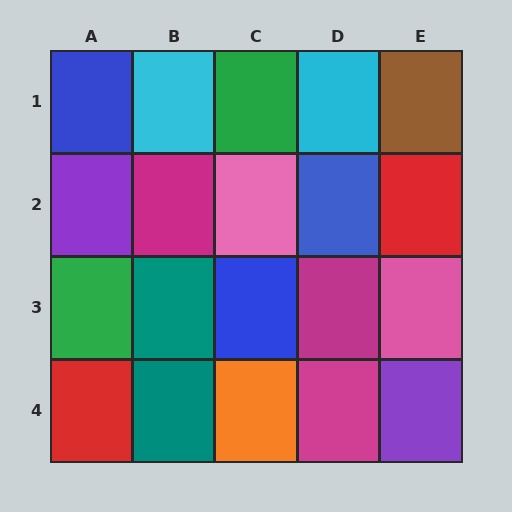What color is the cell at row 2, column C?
Pink.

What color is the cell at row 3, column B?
Teal.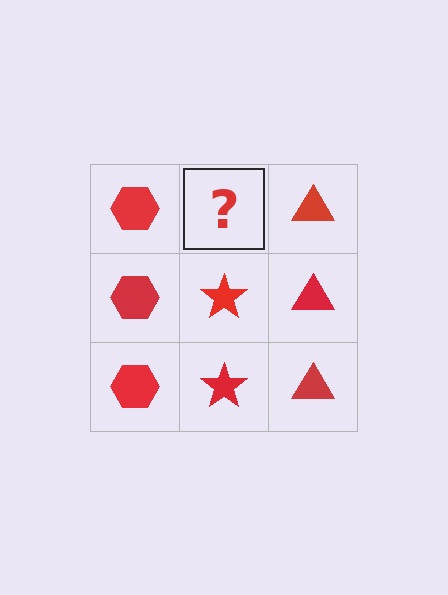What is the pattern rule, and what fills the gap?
The rule is that each column has a consistent shape. The gap should be filled with a red star.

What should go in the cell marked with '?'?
The missing cell should contain a red star.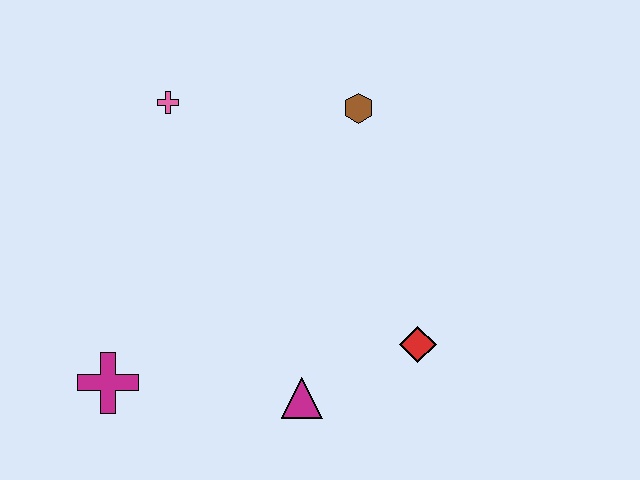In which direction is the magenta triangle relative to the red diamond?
The magenta triangle is to the left of the red diamond.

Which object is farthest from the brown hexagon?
The magenta cross is farthest from the brown hexagon.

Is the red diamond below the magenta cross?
No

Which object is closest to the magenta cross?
The magenta triangle is closest to the magenta cross.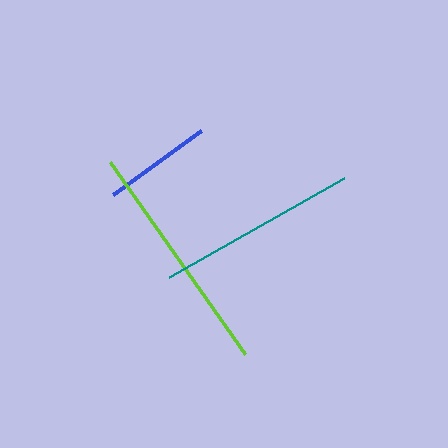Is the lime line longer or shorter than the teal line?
The lime line is longer than the teal line.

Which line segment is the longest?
The lime line is the longest at approximately 235 pixels.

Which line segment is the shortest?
The blue line is the shortest at approximately 109 pixels.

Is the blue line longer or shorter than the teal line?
The teal line is longer than the blue line.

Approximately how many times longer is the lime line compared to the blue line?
The lime line is approximately 2.2 times the length of the blue line.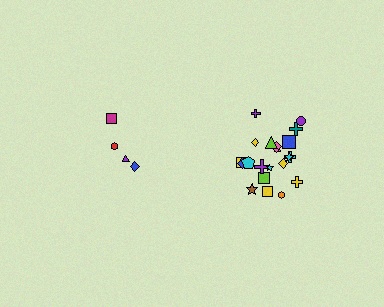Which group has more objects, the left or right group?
The right group.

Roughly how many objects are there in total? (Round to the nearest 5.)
Roughly 25 objects in total.